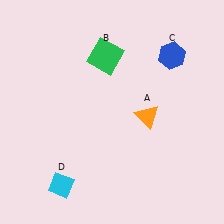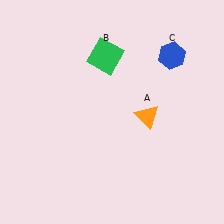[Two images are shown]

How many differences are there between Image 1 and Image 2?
There is 1 difference between the two images.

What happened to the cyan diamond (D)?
The cyan diamond (D) was removed in Image 2. It was in the bottom-left area of Image 1.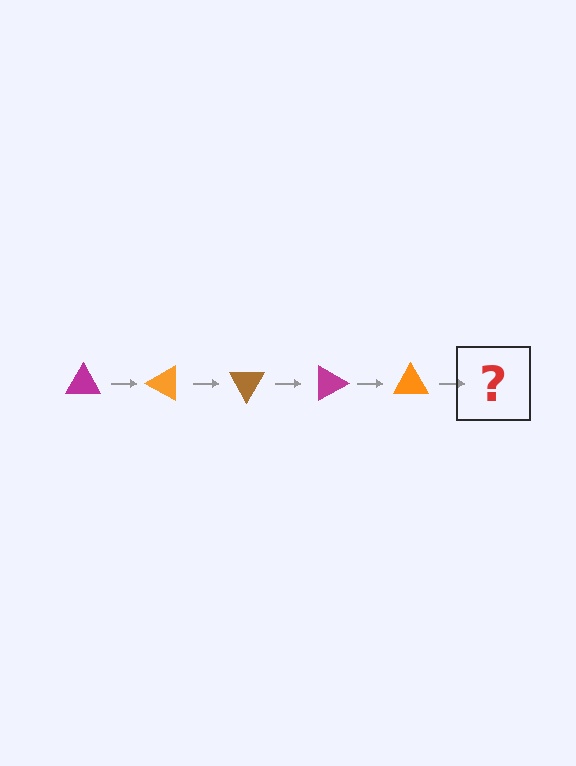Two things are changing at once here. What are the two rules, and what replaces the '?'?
The two rules are that it rotates 30 degrees each step and the color cycles through magenta, orange, and brown. The '?' should be a brown triangle, rotated 150 degrees from the start.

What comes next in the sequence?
The next element should be a brown triangle, rotated 150 degrees from the start.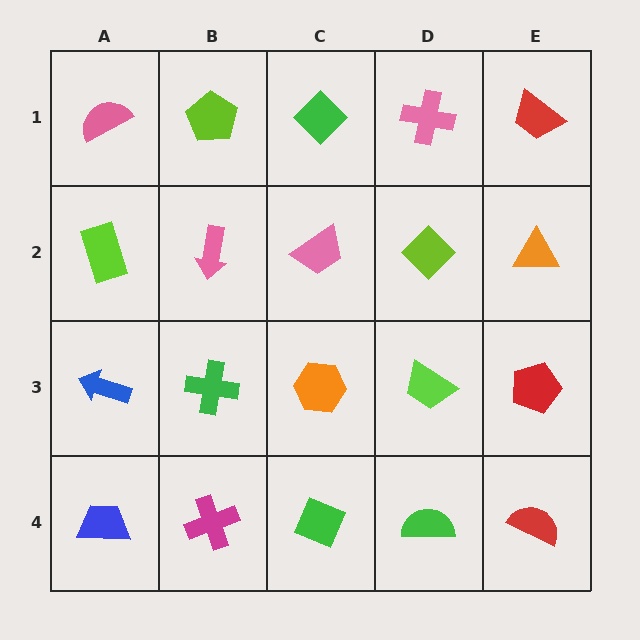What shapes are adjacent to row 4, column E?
A red pentagon (row 3, column E), a green semicircle (row 4, column D).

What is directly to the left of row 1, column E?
A pink cross.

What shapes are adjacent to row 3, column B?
A pink arrow (row 2, column B), a magenta cross (row 4, column B), a blue arrow (row 3, column A), an orange hexagon (row 3, column C).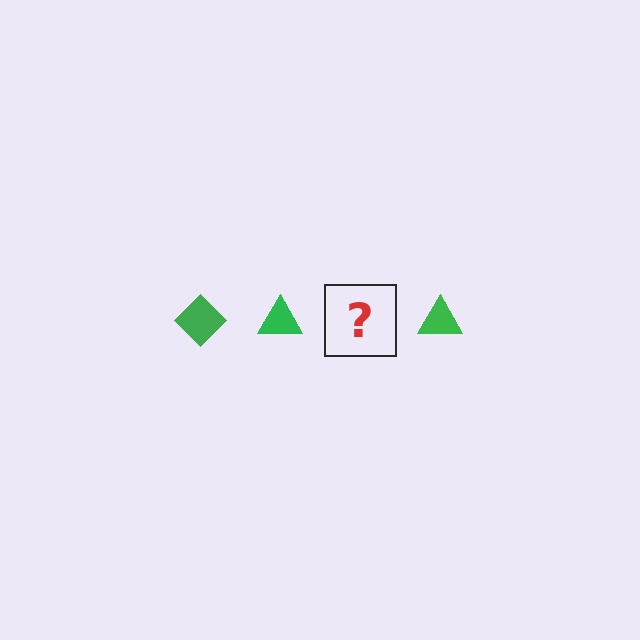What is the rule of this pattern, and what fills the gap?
The rule is that the pattern cycles through diamond, triangle shapes in green. The gap should be filled with a green diamond.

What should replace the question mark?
The question mark should be replaced with a green diamond.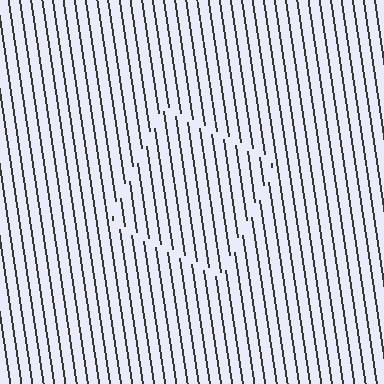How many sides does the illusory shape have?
4 sides — the line-ends trace a square.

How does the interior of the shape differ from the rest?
The interior of the shape contains the same grating, shifted by half a period — the contour is defined by the phase discontinuity where line-ends from the inner and outer gratings abut.